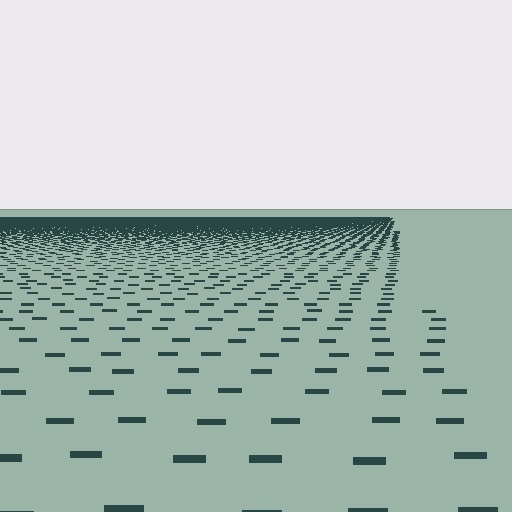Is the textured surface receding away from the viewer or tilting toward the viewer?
The surface is receding away from the viewer. Texture elements get smaller and denser toward the top.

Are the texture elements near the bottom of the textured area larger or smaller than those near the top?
Larger. Near the bottom, elements are closer to the viewer and appear at a bigger on-screen size.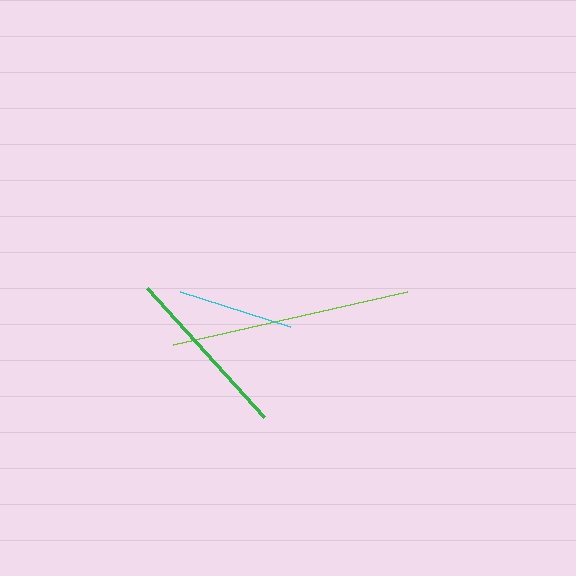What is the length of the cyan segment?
The cyan segment is approximately 115 pixels long.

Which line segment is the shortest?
The cyan line is the shortest at approximately 115 pixels.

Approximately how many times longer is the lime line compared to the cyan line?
The lime line is approximately 2.1 times the length of the cyan line.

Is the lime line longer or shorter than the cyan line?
The lime line is longer than the cyan line.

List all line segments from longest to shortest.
From longest to shortest: lime, green, cyan.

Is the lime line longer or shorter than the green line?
The lime line is longer than the green line.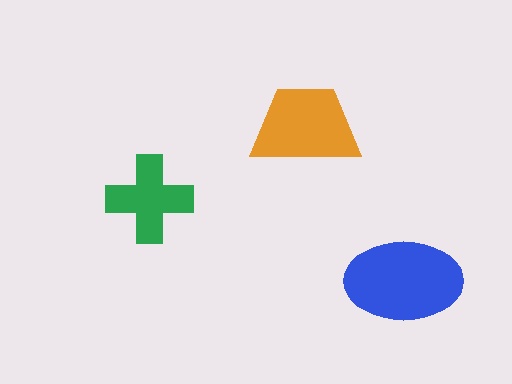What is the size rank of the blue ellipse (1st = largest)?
1st.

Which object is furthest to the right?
The blue ellipse is rightmost.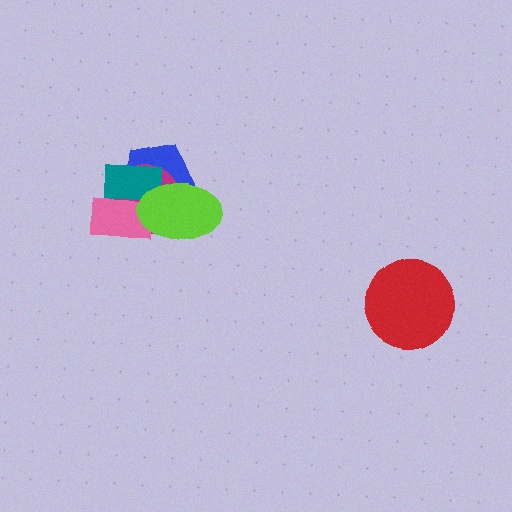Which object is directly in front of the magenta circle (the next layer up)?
The teal rectangle is directly in front of the magenta circle.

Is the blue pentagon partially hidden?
Yes, it is partially covered by another shape.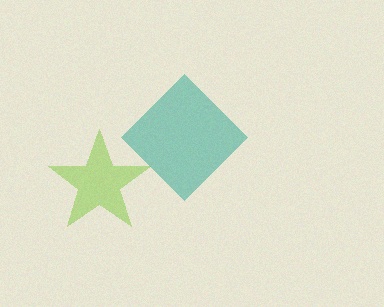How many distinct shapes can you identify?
There are 2 distinct shapes: a lime star, a teal diamond.